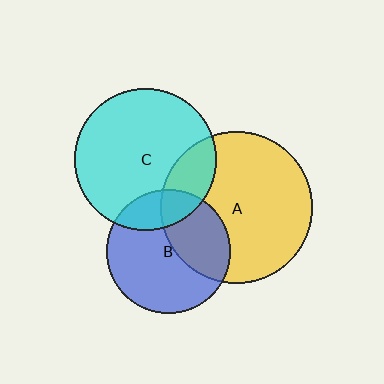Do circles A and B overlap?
Yes.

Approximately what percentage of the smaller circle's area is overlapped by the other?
Approximately 35%.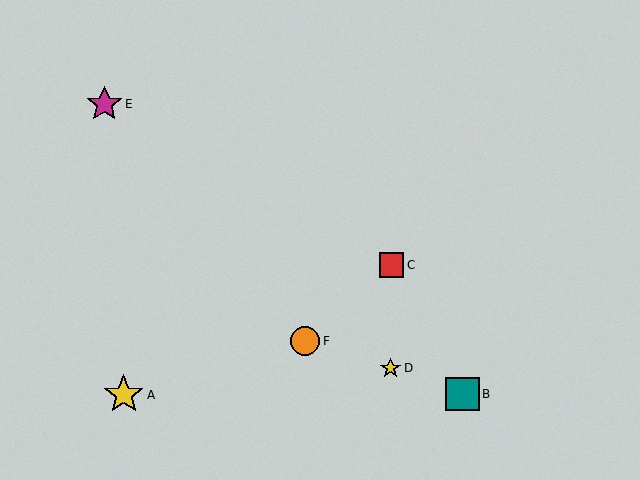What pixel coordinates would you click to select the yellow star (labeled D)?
Click at (390, 368) to select the yellow star D.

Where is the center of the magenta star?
The center of the magenta star is at (104, 104).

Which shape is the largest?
The yellow star (labeled A) is the largest.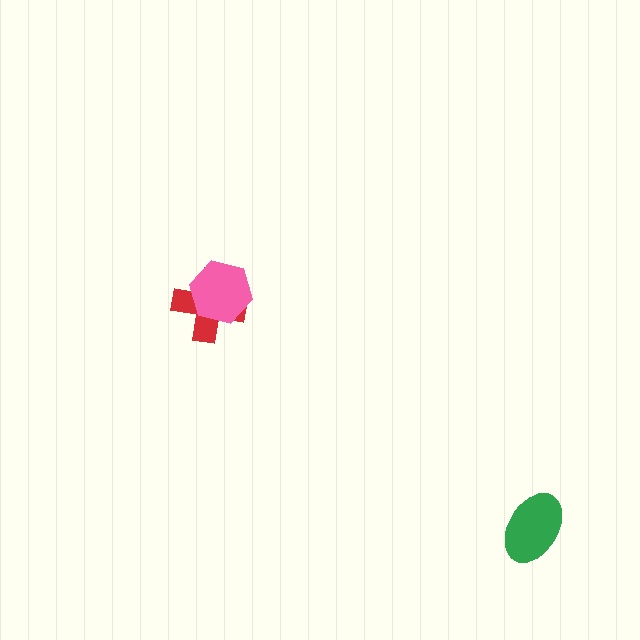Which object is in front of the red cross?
The pink hexagon is in front of the red cross.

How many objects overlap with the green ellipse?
0 objects overlap with the green ellipse.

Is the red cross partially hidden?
Yes, it is partially covered by another shape.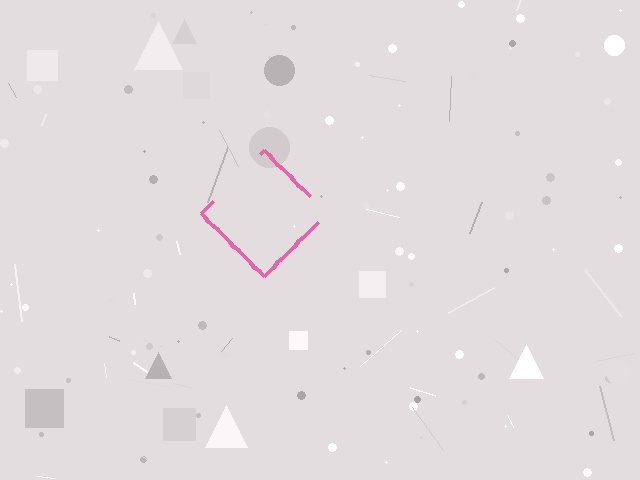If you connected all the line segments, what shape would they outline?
They would outline a diamond.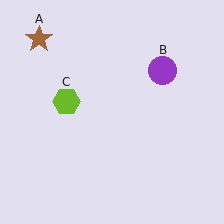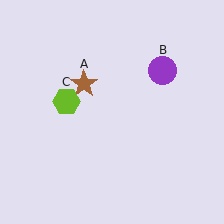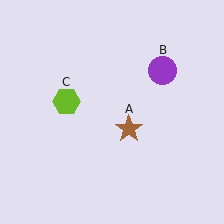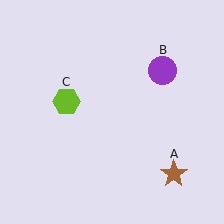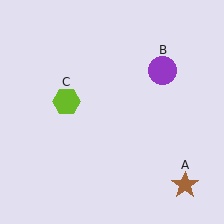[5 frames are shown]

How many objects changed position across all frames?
1 object changed position: brown star (object A).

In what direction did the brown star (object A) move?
The brown star (object A) moved down and to the right.